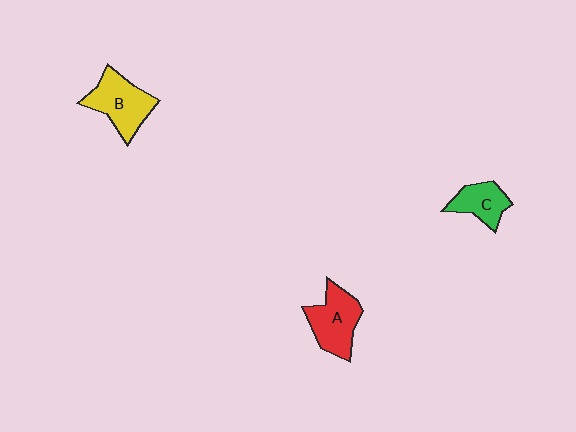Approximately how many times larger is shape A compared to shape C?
Approximately 1.5 times.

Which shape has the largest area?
Shape B (yellow).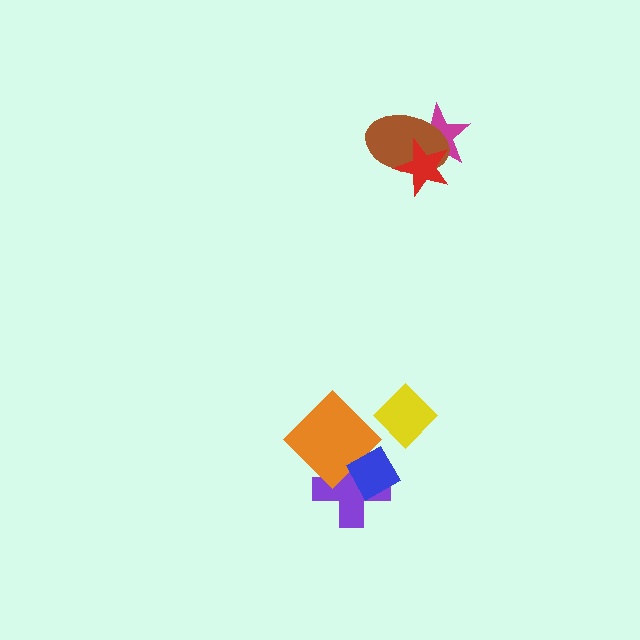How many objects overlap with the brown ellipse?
2 objects overlap with the brown ellipse.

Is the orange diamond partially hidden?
Yes, it is partially covered by another shape.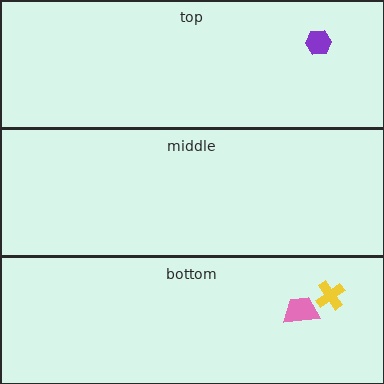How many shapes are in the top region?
1.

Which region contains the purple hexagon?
The top region.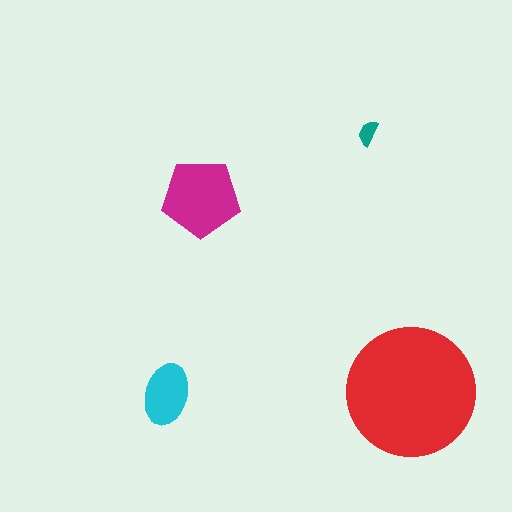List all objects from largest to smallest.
The red circle, the magenta pentagon, the cyan ellipse, the teal semicircle.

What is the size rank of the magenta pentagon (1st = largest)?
2nd.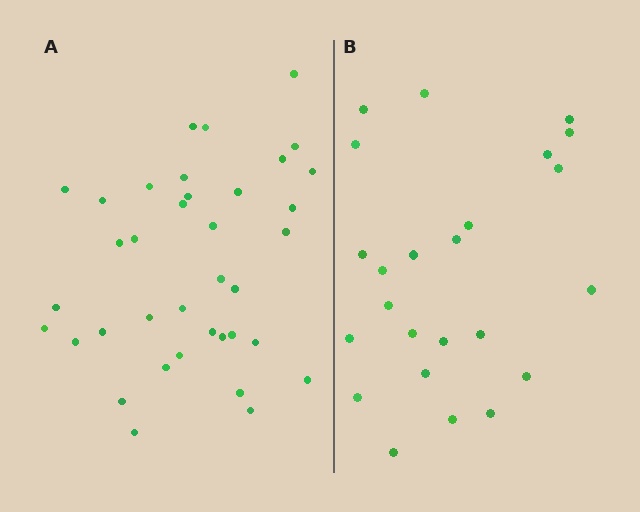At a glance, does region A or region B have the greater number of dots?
Region A (the left region) has more dots.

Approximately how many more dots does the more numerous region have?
Region A has approximately 15 more dots than region B.